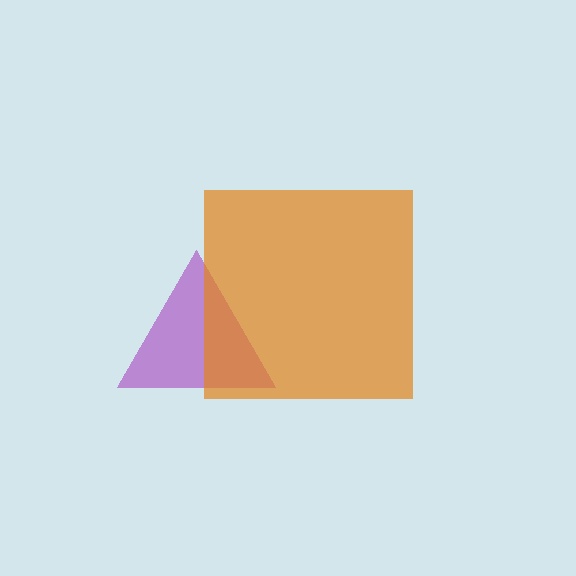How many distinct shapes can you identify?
There are 2 distinct shapes: a purple triangle, an orange square.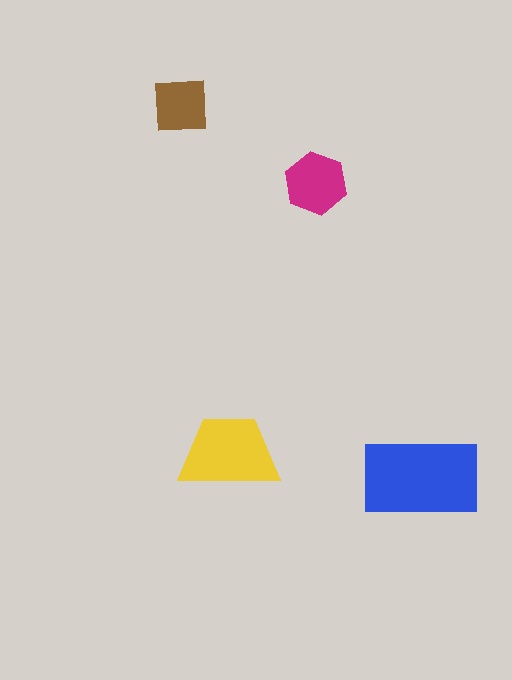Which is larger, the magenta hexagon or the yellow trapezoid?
The yellow trapezoid.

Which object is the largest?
The blue rectangle.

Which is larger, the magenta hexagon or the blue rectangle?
The blue rectangle.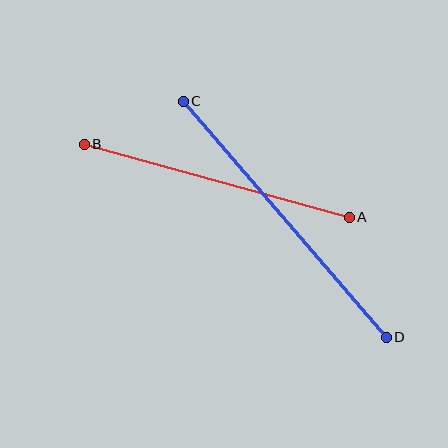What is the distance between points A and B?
The distance is approximately 275 pixels.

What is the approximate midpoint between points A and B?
The midpoint is at approximately (217, 181) pixels.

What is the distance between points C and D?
The distance is approximately 311 pixels.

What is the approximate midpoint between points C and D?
The midpoint is at approximately (285, 219) pixels.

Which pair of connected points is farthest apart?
Points C and D are farthest apart.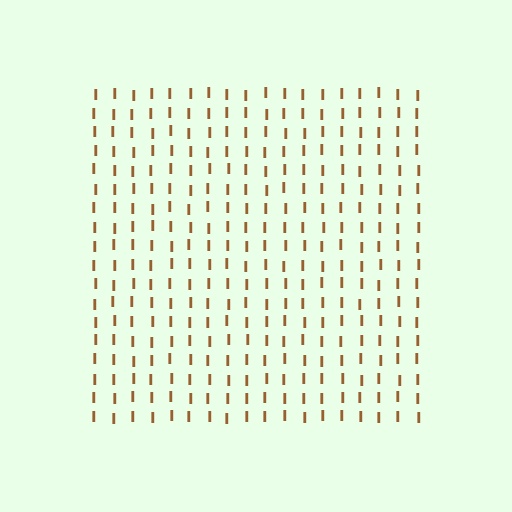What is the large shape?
The large shape is a square.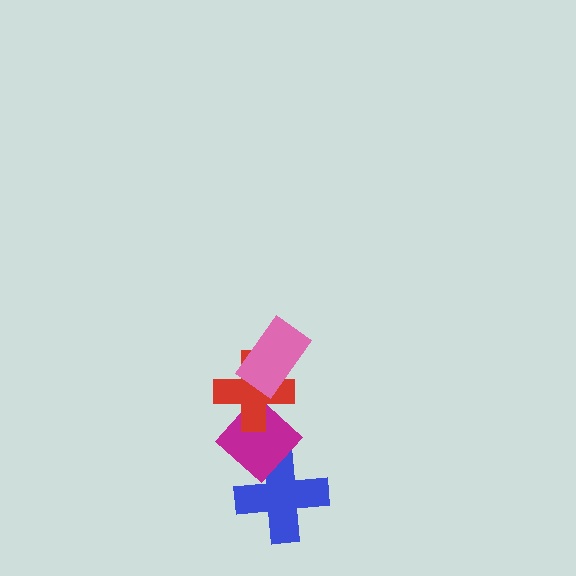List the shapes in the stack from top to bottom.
From top to bottom: the pink rectangle, the red cross, the magenta diamond, the blue cross.